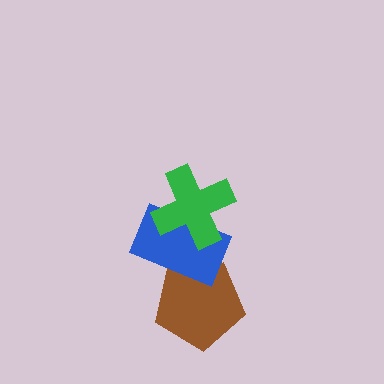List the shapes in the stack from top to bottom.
From top to bottom: the green cross, the blue rectangle, the brown pentagon.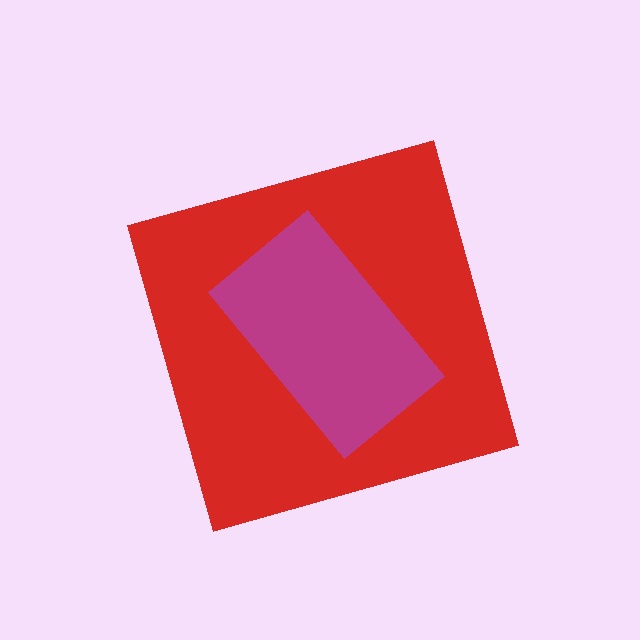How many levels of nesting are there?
2.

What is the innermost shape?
The magenta rectangle.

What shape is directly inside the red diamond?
The magenta rectangle.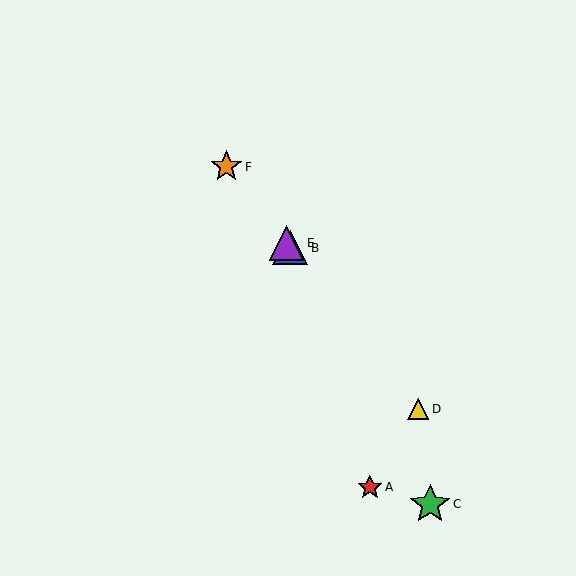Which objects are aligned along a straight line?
Objects B, D, E, F are aligned along a straight line.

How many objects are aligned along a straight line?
4 objects (B, D, E, F) are aligned along a straight line.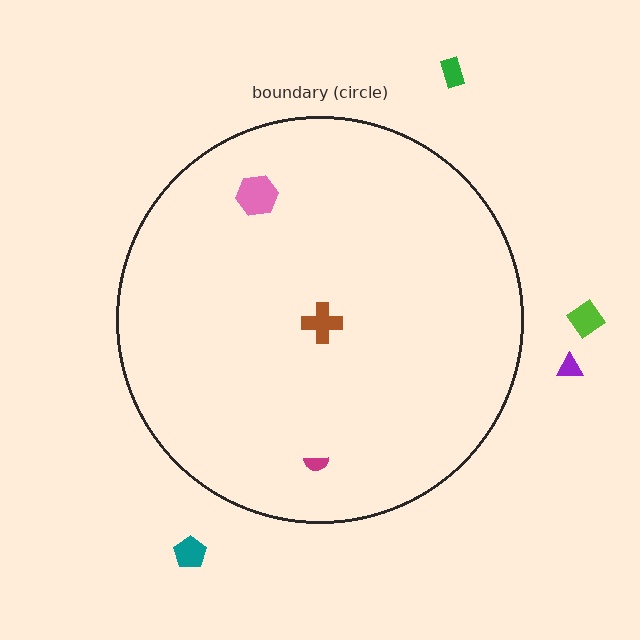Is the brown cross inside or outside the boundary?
Inside.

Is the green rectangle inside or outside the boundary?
Outside.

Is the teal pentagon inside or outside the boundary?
Outside.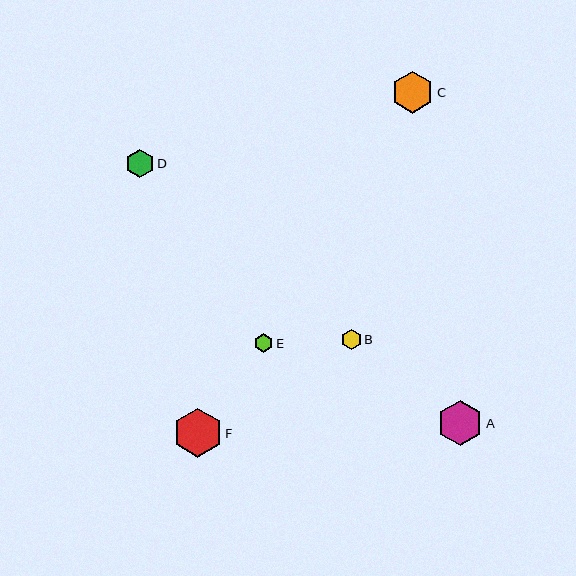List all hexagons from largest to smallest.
From largest to smallest: F, A, C, D, B, E.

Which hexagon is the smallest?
Hexagon E is the smallest with a size of approximately 20 pixels.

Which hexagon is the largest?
Hexagon F is the largest with a size of approximately 49 pixels.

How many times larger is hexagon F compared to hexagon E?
Hexagon F is approximately 2.5 times the size of hexagon E.